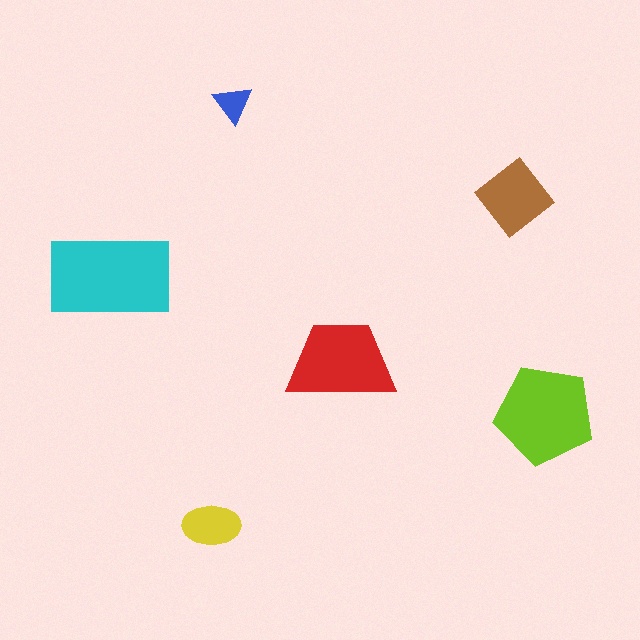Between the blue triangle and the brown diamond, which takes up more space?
The brown diamond.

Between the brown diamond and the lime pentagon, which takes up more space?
The lime pentagon.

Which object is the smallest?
The blue triangle.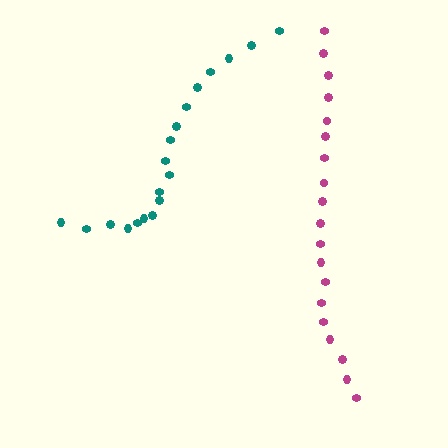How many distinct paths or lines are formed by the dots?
There are 2 distinct paths.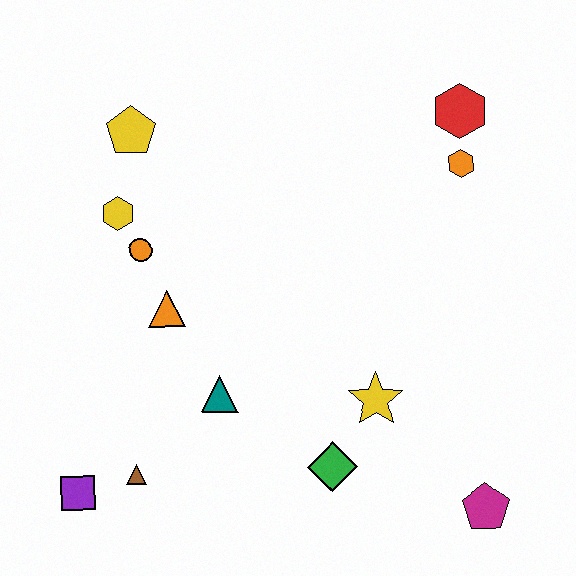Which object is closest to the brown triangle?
The purple square is closest to the brown triangle.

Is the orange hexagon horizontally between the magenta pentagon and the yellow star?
Yes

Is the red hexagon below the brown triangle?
No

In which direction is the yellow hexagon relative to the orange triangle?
The yellow hexagon is above the orange triangle.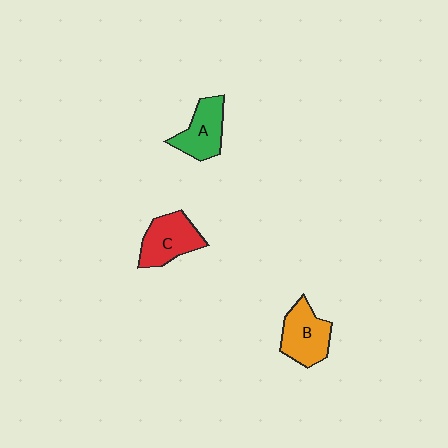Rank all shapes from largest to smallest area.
From largest to smallest: B (orange), C (red), A (green).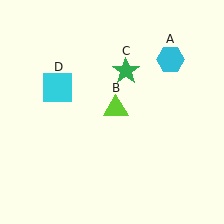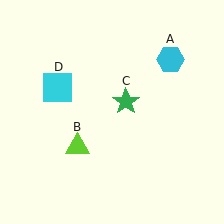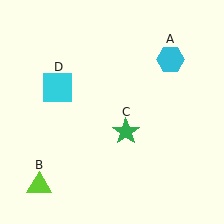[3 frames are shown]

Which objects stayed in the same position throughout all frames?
Cyan hexagon (object A) and cyan square (object D) remained stationary.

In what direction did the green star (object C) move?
The green star (object C) moved down.